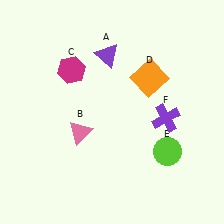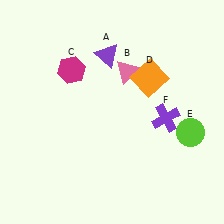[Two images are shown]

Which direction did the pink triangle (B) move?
The pink triangle (B) moved up.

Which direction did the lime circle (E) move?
The lime circle (E) moved right.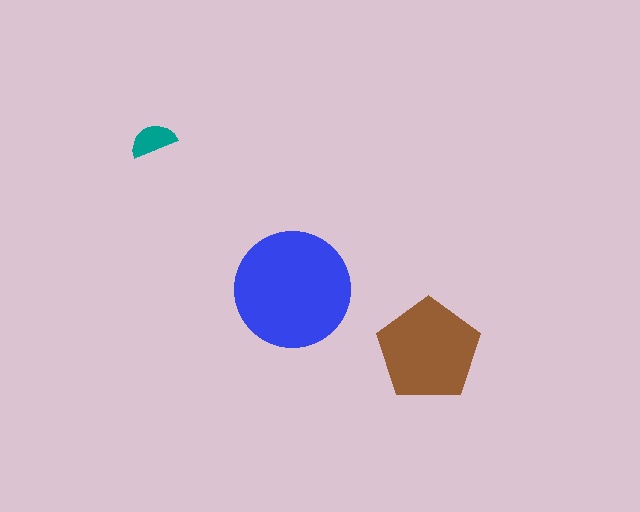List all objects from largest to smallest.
The blue circle, the brown pentagon, the teal semicircle.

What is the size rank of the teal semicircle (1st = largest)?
3rd.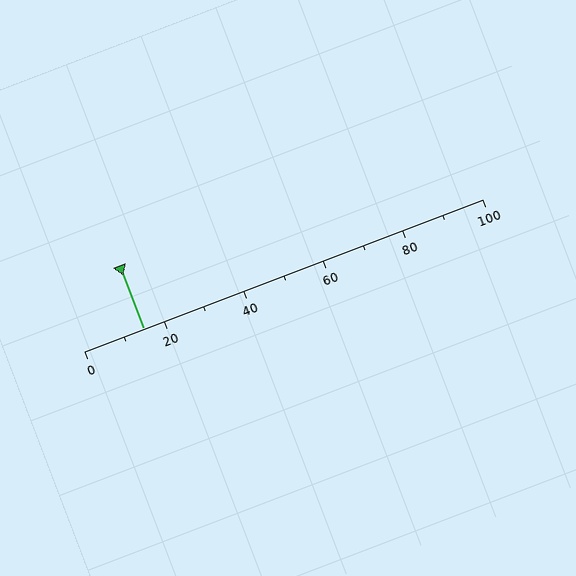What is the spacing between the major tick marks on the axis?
The major ticks are spaced 20 apart.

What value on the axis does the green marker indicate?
The marker indicates approximately 15.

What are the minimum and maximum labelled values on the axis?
The axis runs from 0 to 100.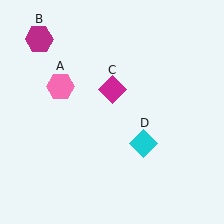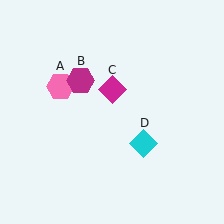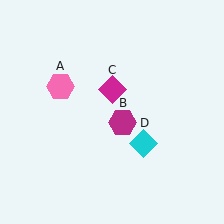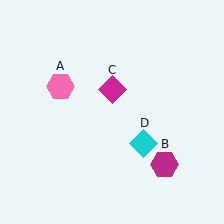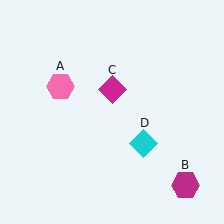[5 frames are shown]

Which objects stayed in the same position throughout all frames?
Pink hexagon (object A) and magenta diamond (object C) and cyan diamond (object D) remained stationary.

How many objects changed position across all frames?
1 object changed position: magenta hexagon (object B).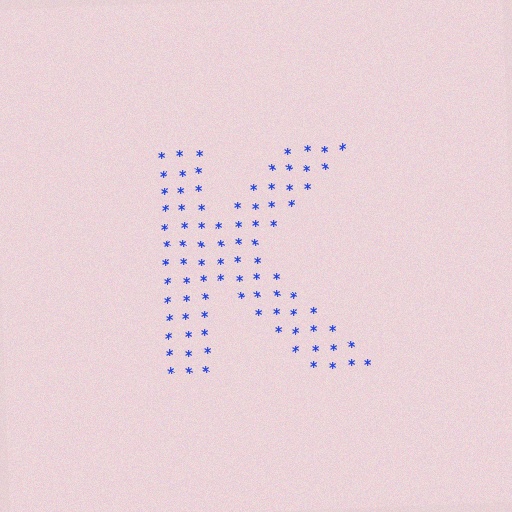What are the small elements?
The small elements are asterisks.